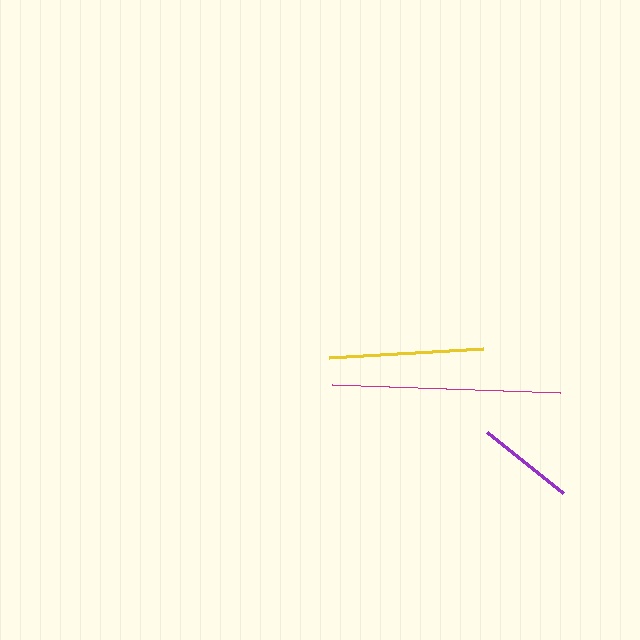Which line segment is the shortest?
The purple line is the shortest at approximately 98 pixels.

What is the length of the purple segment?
The purple segment is approximately 98 pixels long.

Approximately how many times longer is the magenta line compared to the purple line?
The magenta line is approximately 2.3 times the length of the purple line.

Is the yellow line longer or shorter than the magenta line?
The magenta line is longer than the yellow line.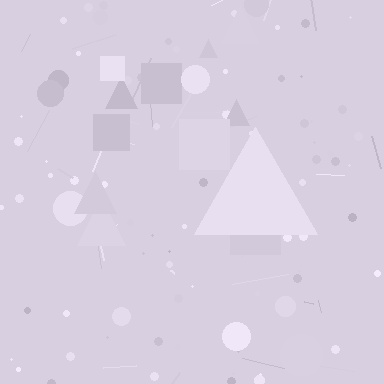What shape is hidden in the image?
A triangle is hidden in the image.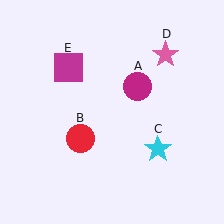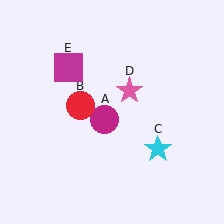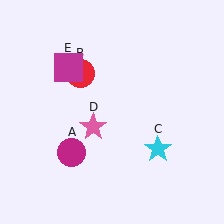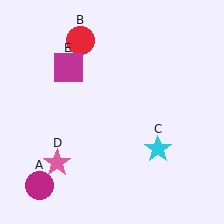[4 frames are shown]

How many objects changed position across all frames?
3 objects changed position: magenta circle (object A), red circle (object B), pink star (object D).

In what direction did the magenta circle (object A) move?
The magenta circle (object A) moved down and to the left.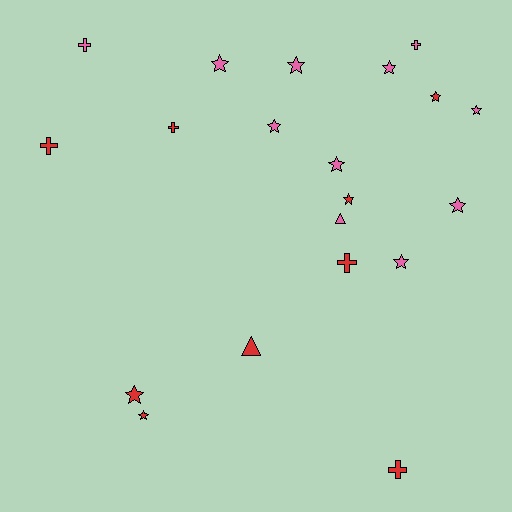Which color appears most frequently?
Pink, with 11 objects.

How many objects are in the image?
There are 20 objects.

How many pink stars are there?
There are 8 pink stars.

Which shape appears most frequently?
Star, with 12 objects.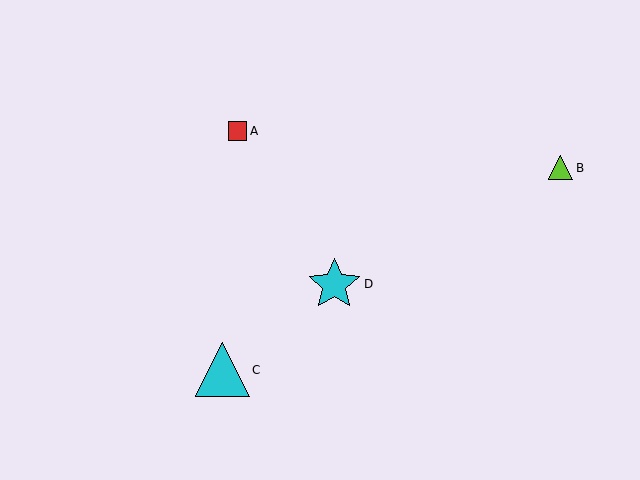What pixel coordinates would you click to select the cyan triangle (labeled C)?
Click at (222, 370) to select the cyan triangle C.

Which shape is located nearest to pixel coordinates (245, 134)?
The red square (labeled A) at (238, 131) is nearest to that location.